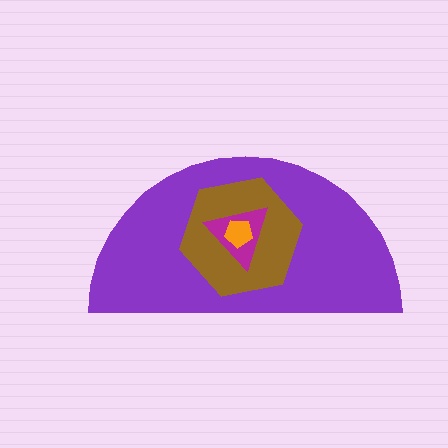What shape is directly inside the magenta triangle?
The orange pentagon.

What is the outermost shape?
The purple semicircle.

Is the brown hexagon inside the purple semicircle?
Yes.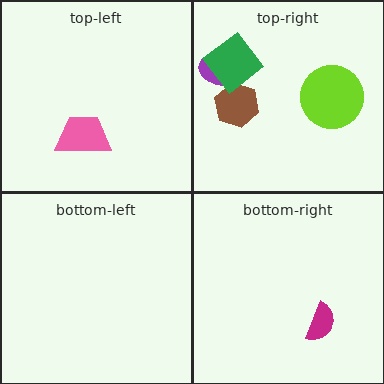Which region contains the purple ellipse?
The top-right region.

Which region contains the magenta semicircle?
The bottom-right region.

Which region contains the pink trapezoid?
The top-left region.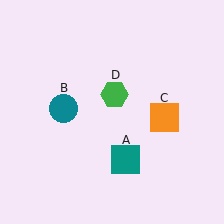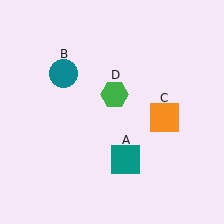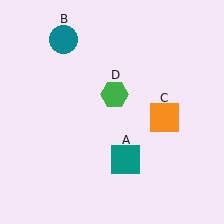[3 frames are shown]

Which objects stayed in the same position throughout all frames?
Teal square (object A) and orange square (object C) and green hexagon (object D) remained stationary.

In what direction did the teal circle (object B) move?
The teal circle (object B) moved up.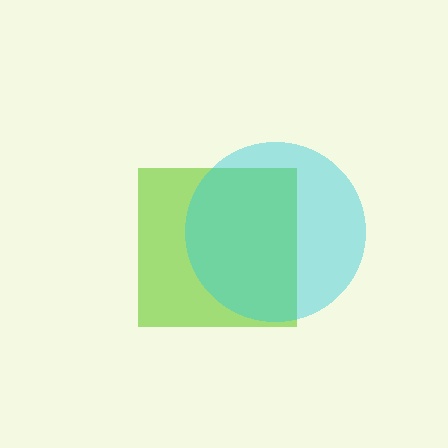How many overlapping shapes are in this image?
There are 2 overlapping shapes in the image.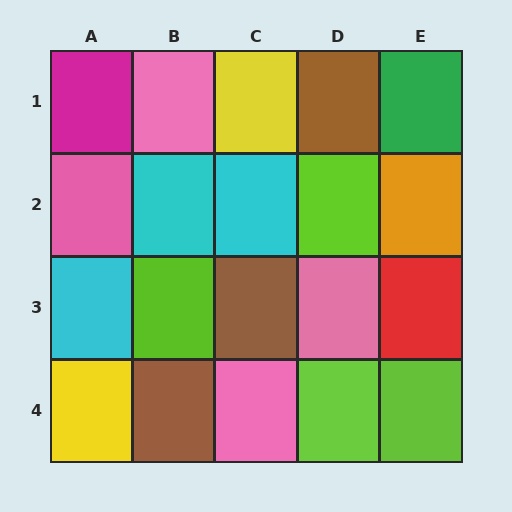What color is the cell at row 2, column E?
Orange.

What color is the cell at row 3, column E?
Red.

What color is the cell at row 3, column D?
Pink.